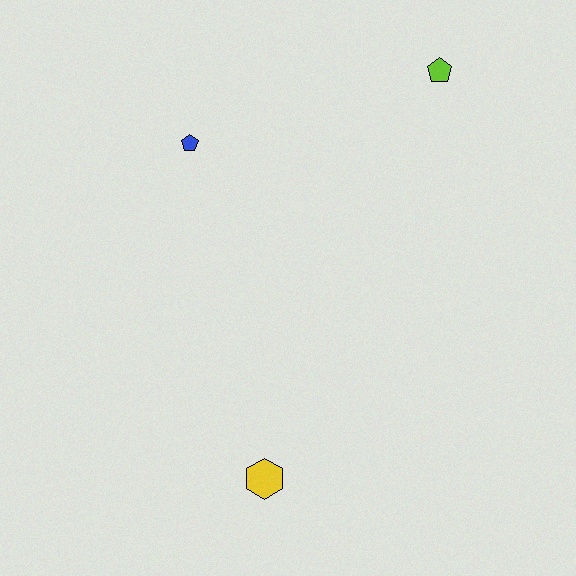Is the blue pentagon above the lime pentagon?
No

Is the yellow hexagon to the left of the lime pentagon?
Yes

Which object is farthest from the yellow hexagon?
The lime pentagon is farthest from the yellow hexagon.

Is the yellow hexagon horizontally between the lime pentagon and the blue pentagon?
Yes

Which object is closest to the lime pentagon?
The blue pentagon is closest to the lime pentagon.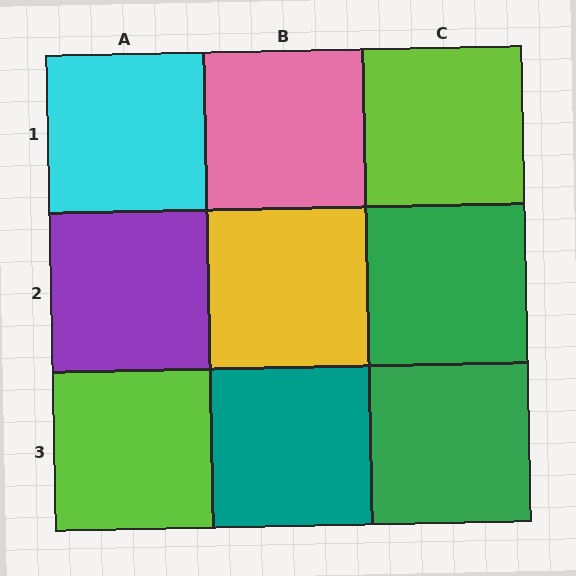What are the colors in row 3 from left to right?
Lime, teal, green.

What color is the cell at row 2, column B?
Yellow.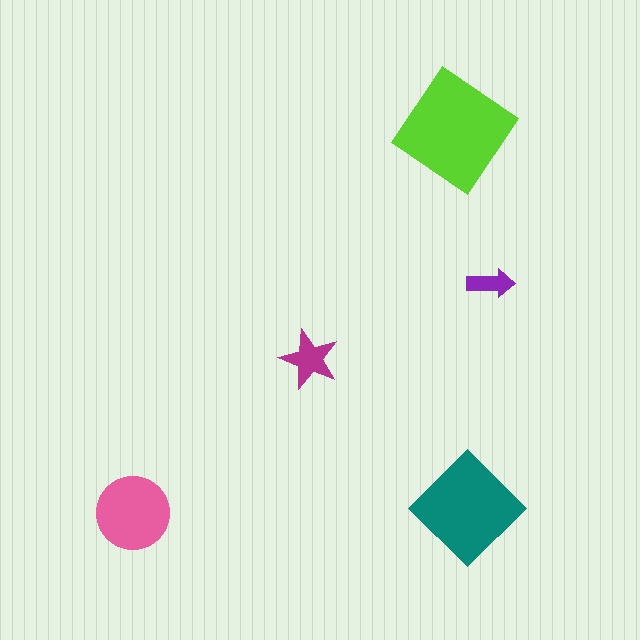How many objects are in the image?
There are 5 objects in the image.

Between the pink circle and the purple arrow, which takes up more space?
The pink circle.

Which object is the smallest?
The purple arrow.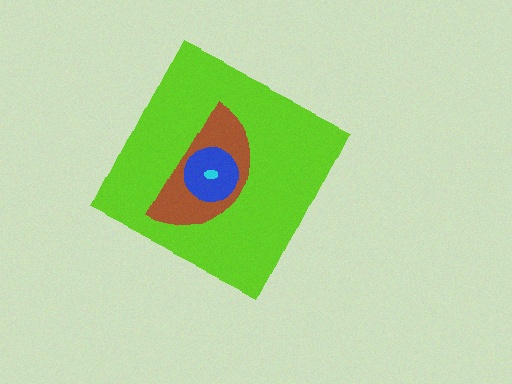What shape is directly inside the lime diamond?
The brown semicircle.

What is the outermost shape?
The lime diamond.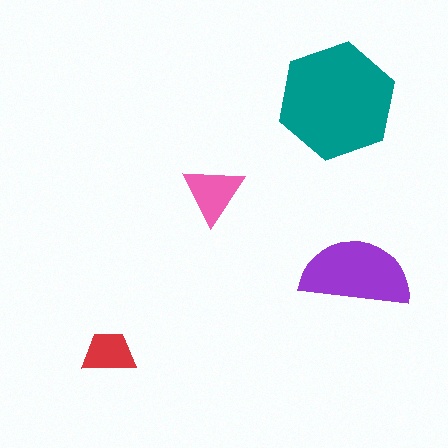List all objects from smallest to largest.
The red trapezoid, the pink triangle, the purple semicircle, the teal hexagon.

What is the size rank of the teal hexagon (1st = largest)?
1st.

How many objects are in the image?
There are 4 objects in the image.